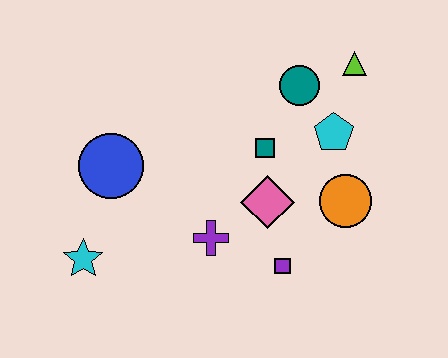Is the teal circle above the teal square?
Yes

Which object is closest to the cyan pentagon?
The teal circle is closest to the cyan pentagon.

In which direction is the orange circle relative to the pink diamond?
The orange circle is to the right of the pink diamond.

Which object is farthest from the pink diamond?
The cyan star is farthest from the pink diamond.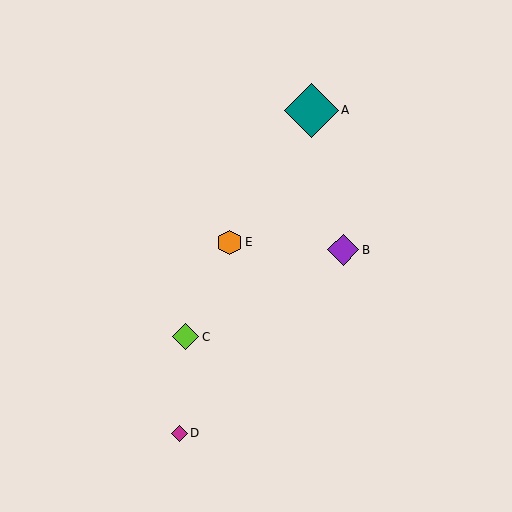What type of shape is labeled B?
Shape B is a purple diamond.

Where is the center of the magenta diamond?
The center of the magenta diamond is at (179, 433).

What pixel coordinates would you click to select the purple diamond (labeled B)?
Click at (343, 250) to select the purple diamond B.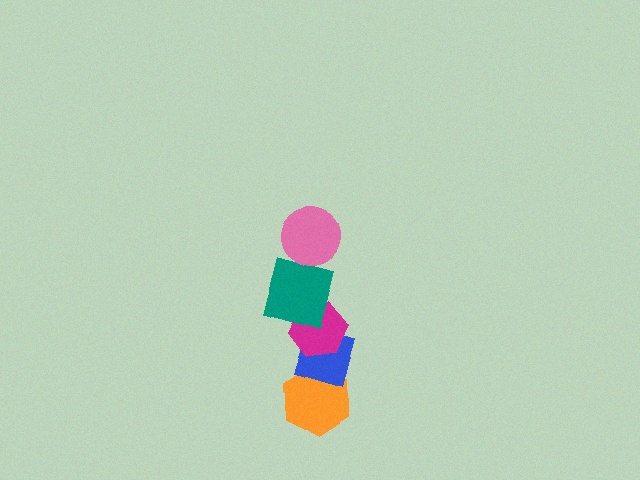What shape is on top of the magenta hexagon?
The teal square is on top of the magenta hexagon.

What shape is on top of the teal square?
The pink circle is on top of the teal square.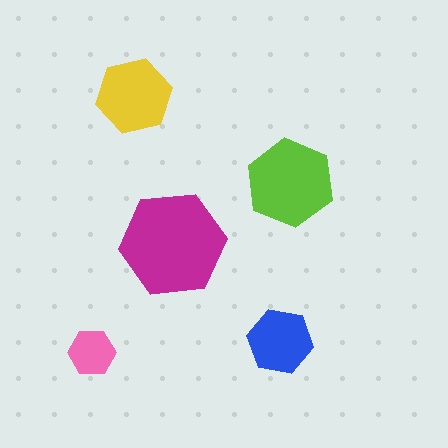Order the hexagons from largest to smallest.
the magenta one, the lime one, the yellow one, the blue one, the pink one.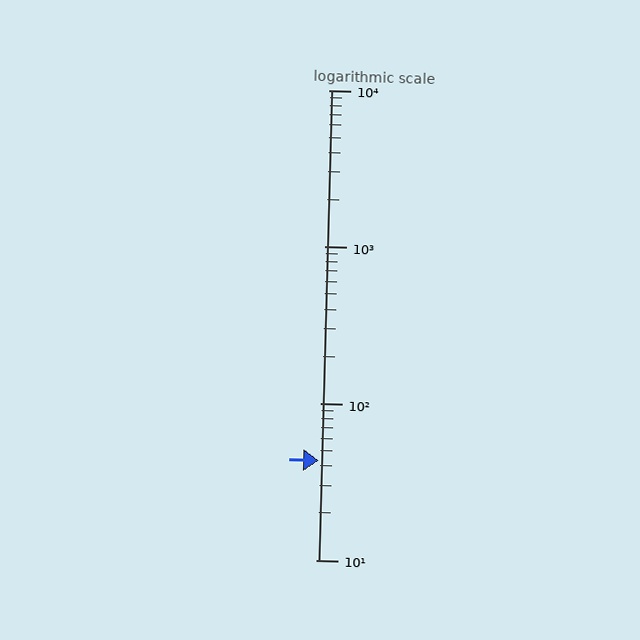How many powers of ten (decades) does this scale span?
The scale spans 3 decades, from 10 to 10000.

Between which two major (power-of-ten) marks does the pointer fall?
The pointer is between 10 and 100.